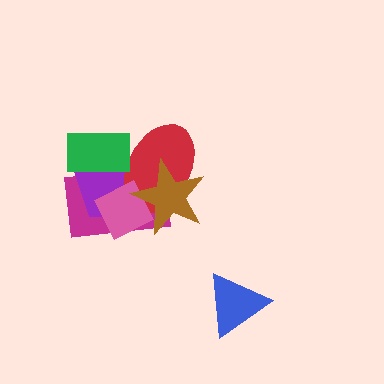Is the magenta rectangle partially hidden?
Yes, it is partially covered by another shape.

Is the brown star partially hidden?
No, no other shape covers it.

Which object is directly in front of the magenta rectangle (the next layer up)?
The purple pentagon is directly in front of the magenta rectangle.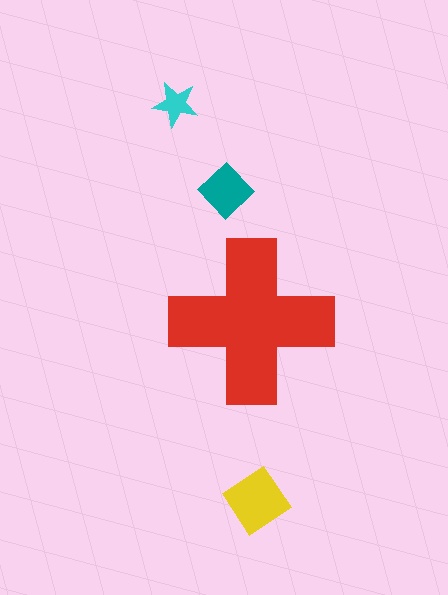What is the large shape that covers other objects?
A red cross.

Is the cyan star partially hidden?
No, the cyan star is fully visible.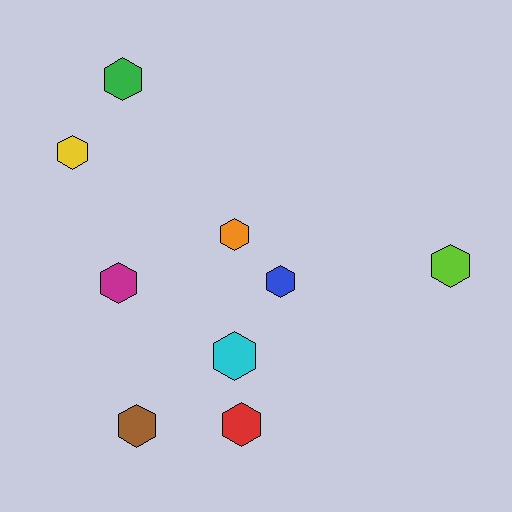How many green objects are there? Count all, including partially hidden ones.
There is 1 green object.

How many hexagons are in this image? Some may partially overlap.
There are 9 hexagons.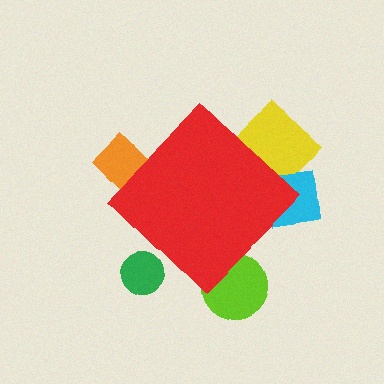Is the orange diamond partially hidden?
Yes, the orange diamond is partially hidden behind the red diamond.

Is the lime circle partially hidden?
Yes, the lime circle is partially hidden behind the red diamond.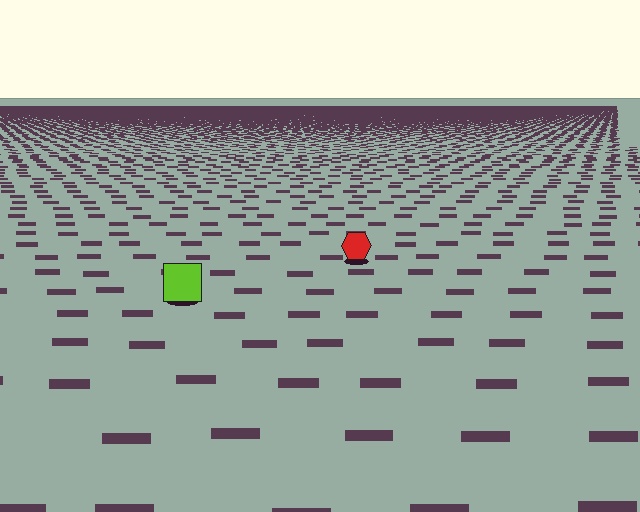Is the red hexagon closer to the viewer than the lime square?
No. The lime square is closer — you can tell from the texture gradient: the ground texture is coarser near it.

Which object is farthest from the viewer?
The red hexagon is farthest from the viewer. It appears smaller and the ground texture around it is denser.